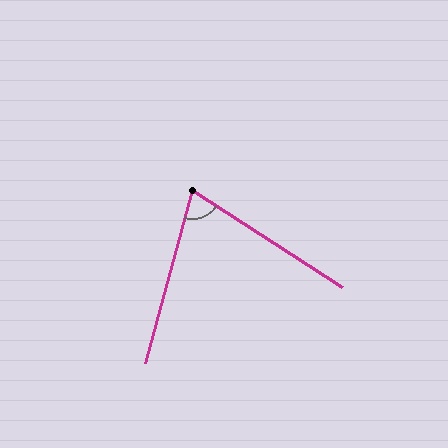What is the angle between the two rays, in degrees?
Approximately 72 degrees.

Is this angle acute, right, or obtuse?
It is acute.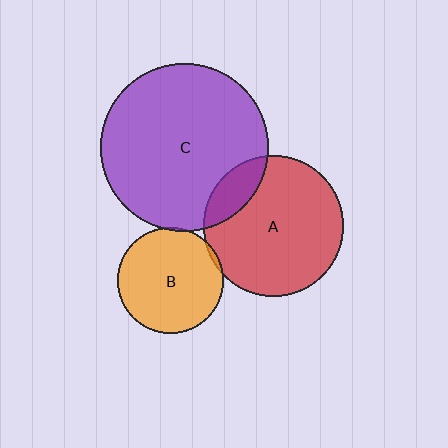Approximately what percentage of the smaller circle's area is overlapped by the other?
Approximately 5%.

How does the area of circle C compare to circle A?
Approximately 1.4 times.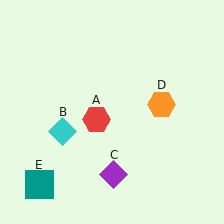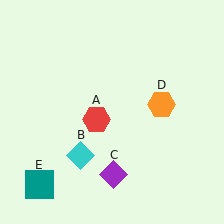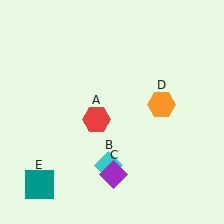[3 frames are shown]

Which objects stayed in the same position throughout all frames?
Red hexagon (object A) and purple diamond (object C) and orange hexagon (object D) and teal square (object E) remained stationary.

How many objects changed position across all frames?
1 object changed position: cyan diamond (object B).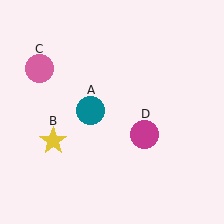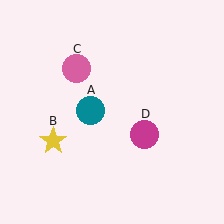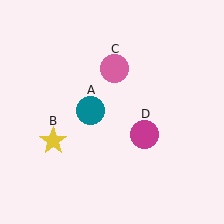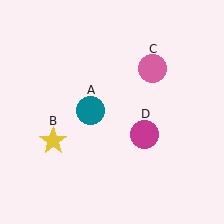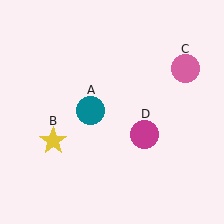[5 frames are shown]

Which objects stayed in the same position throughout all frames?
Teal circle (object A) and yellow star (object B) and magenta circle (object D) remained stationary.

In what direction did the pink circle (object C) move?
The pink circle (object C) moved right.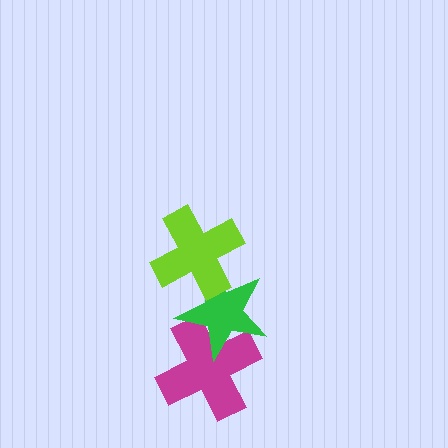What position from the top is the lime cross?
The lime cross is 1st from the top.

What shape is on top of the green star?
The lime cross is on top of the green star.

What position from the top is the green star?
The green star is 2nd from the top.